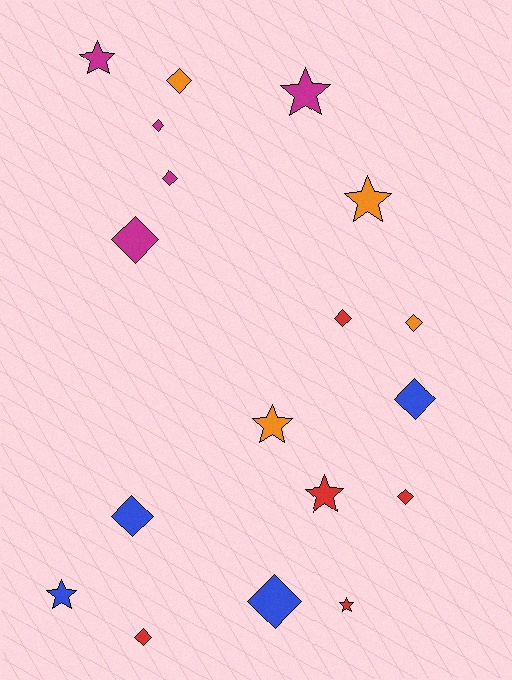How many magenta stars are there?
There are 2 magenta stars.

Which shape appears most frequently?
Diamond, with 11 objects.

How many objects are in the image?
There are 18 objects.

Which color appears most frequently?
Magenta, with 5 objects.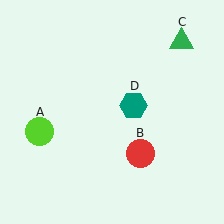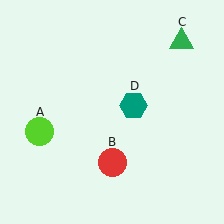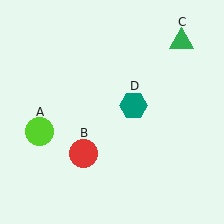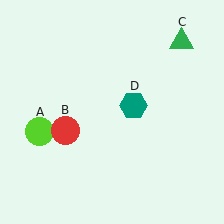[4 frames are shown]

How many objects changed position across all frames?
1 object changed position: red circle (object B).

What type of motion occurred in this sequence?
The red circle (object B) rotated clockwise around the center of the scene.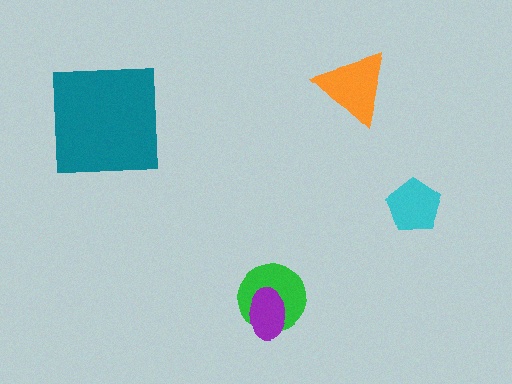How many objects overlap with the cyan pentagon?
0 objects overlap with the cyan pentagon.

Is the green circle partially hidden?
Yes, it is partially covered by another shape.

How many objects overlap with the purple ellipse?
1 object overlaps with the purple ellipse.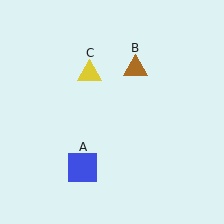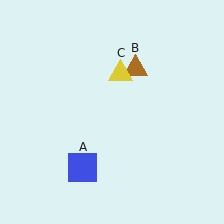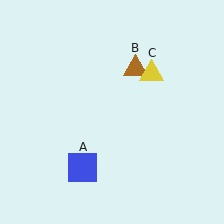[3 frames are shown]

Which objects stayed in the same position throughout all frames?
Blue square (object A) and brown triangle (object B) remained stationary.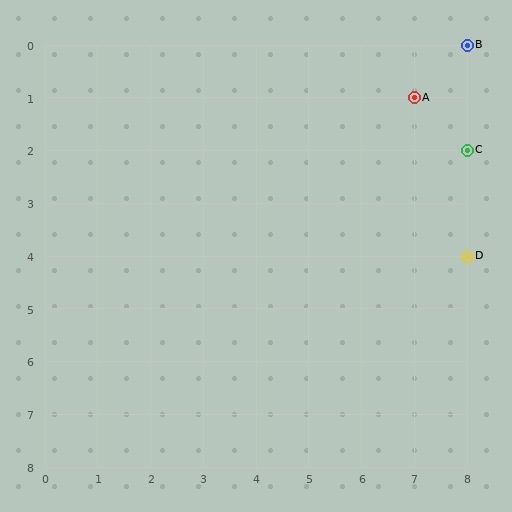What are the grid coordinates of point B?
Point B is at grid coordinates (8, 0).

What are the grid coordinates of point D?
Point D is at grid coordinates (8, 4).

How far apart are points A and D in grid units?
Points A and D are 1 column and 3 rows apart (about 3.2 grid units diagonally).